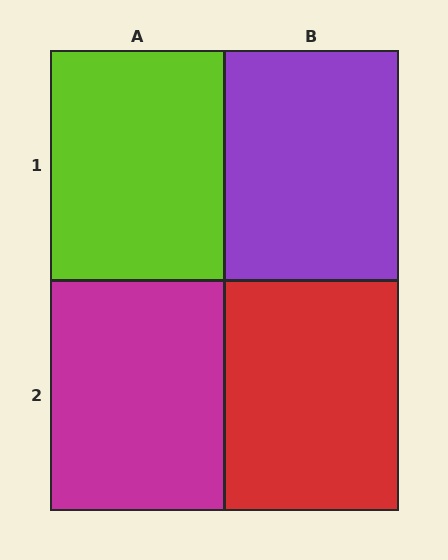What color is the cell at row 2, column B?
Red.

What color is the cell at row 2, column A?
Magenta.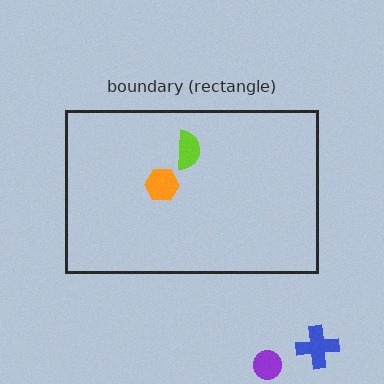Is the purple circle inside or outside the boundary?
Outside.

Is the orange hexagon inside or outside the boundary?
Inside.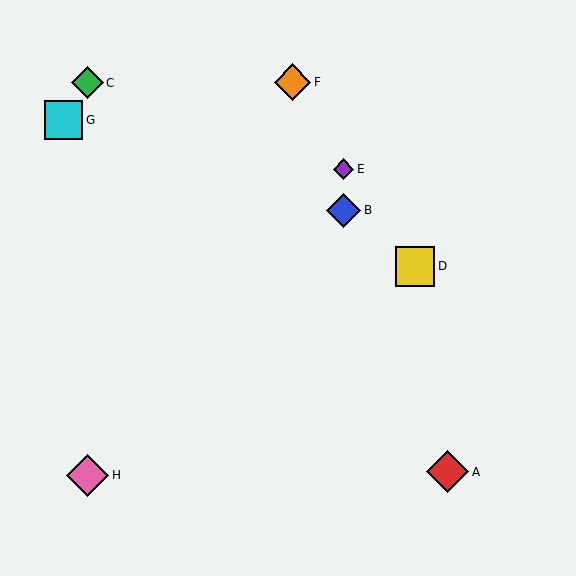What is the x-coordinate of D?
Object D is at x≈415.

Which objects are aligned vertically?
Objects B, E are aligned vertically.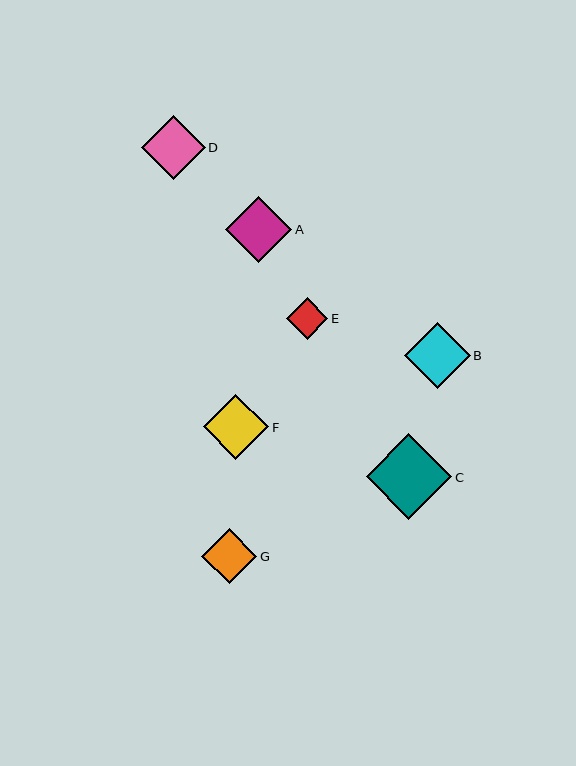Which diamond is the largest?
Diamond C is the largest with a size of approximately 86 pixels.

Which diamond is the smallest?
Diamond E is the smallest with a size of approximately 41 pixels.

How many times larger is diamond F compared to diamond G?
Diamond F is approximately 1.2 times the size of diamond G.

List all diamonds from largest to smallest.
From largest to smallest: C, A, B, F, D, G, E.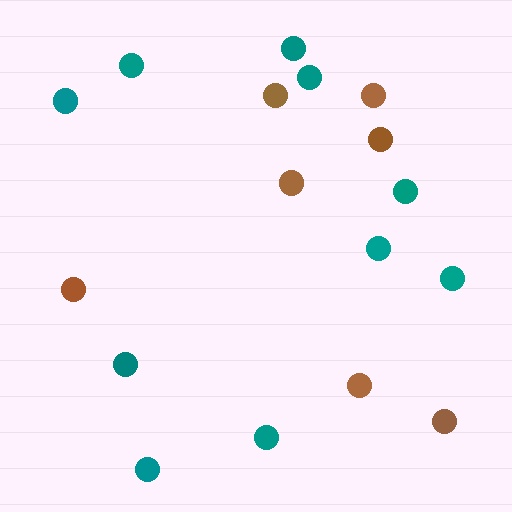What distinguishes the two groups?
There are 2 groups: one group of brown circles (7) and one group of teal circles (10).